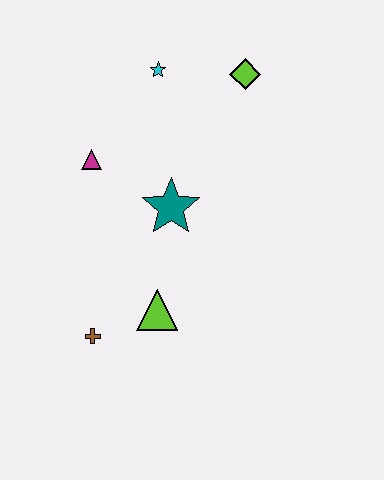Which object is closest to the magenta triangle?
The teal star is closest to the magenta triangle.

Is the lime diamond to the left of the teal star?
No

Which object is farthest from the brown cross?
The lime diamond is farthest from the brown cross.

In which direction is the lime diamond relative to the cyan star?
The lime diamond is to the right of the cyan star.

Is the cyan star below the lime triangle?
No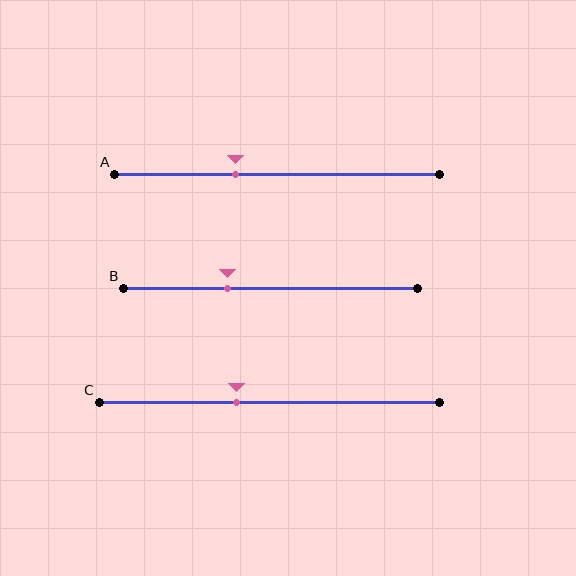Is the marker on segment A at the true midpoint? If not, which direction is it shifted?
No, the marker on segment A is shifted to the left by about 13% of the segment length.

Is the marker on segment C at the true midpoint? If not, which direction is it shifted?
No, the marker on segment C is shifted to the left by about 10% of the segment length.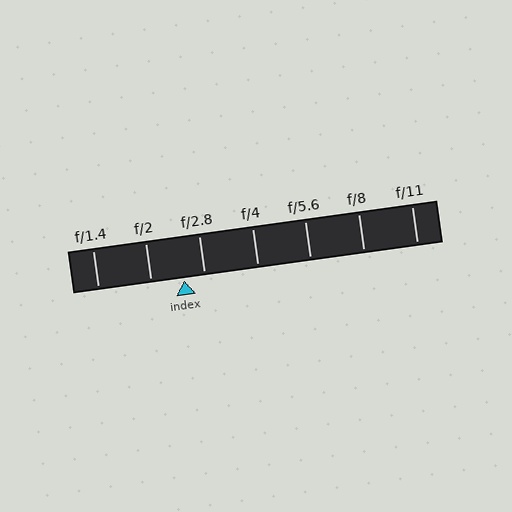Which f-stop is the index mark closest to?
The index mark is closest to f/2.8.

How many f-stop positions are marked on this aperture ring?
There are 7 f-stop positions marked.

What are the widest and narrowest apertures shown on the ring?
The widest aperture shown is f/1.4 and the narrowest is f/11.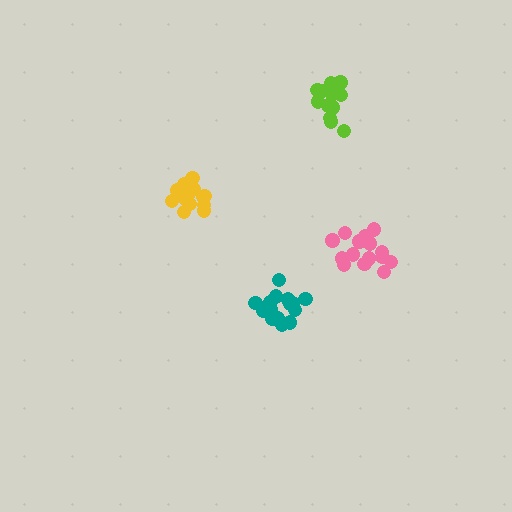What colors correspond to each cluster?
The clusters are colored: pink, teal, yellow, lime.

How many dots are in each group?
Group 1: 17 dots, Group 2: 15 dots, Group 3: 14 dots, Group 4: 14 dots (60 total).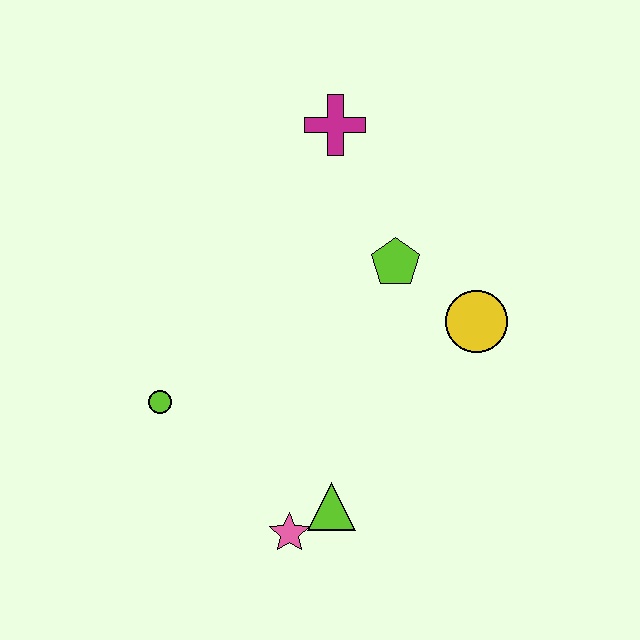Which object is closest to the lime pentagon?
The yellow circle is closest to the lime pentagon.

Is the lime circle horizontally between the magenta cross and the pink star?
No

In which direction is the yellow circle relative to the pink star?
The yellow circle is above the pink star.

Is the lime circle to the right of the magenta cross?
No